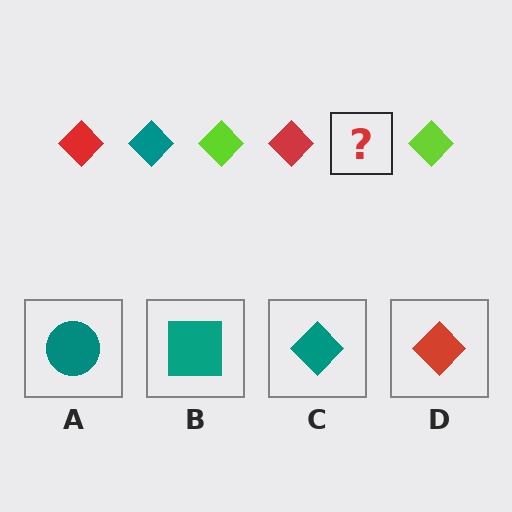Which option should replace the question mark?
Option C.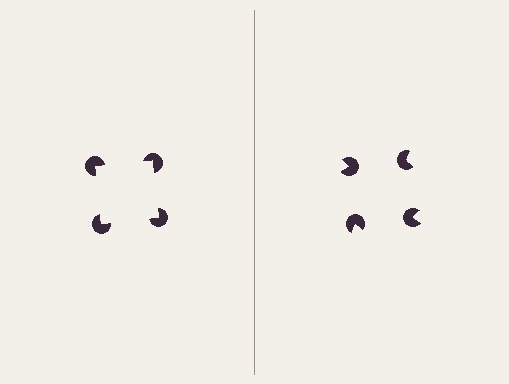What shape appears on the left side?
An illusory square.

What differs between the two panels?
The pac-man discs are positioned identically on both sides; only the wedge orientations differ. On the left they align to a square; on the right they are misaligned.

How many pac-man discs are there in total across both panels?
8 — 4 on each side.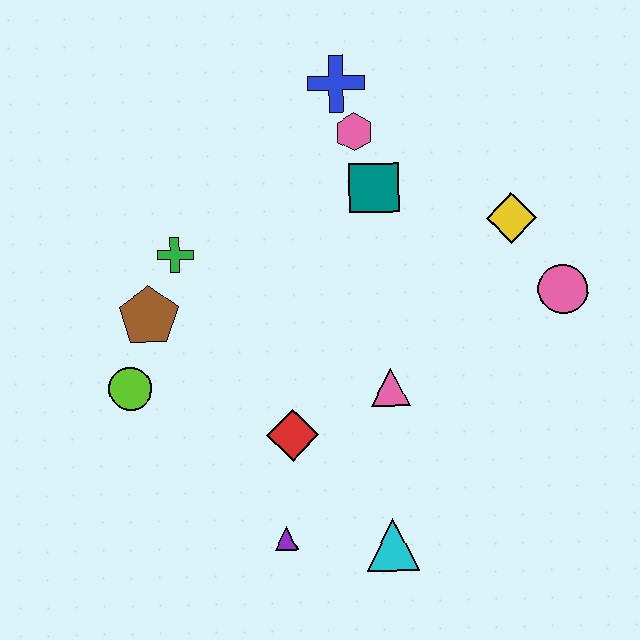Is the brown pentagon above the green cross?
No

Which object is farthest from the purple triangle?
The blue cross is farthest from the purple triangle.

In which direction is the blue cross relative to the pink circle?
The blue cross is to the left of the pink circle.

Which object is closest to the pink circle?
The yellow diamond is closest to the pink circle.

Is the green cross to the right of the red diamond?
No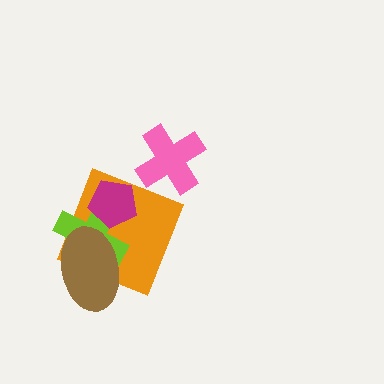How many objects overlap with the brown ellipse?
2 objects overlap with the brown ellipse.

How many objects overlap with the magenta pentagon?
2 objects overlap with the magenta pentagon.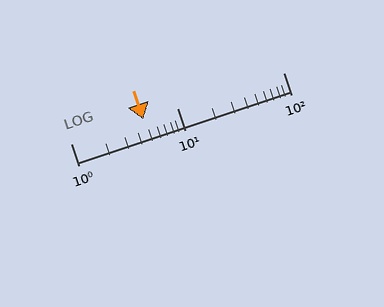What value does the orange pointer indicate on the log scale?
The pointer indicates approximately 4.8.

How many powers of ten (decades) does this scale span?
The scale spans 2 decades, from 1 to 100.